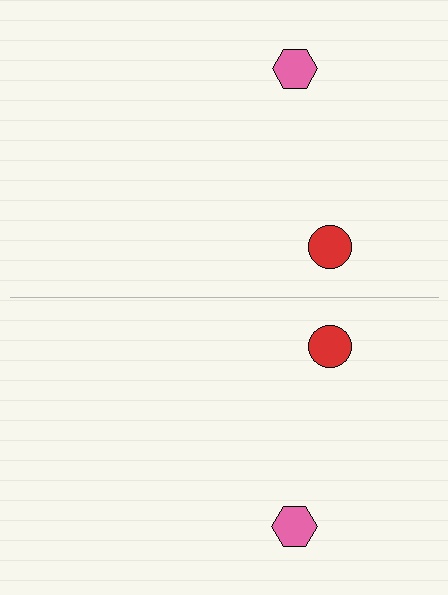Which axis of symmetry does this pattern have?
The pattern has a horizontal axis of symmetry running through the center of the image.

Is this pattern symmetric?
Yes, this pattern has bilateral (reflection) symmetry.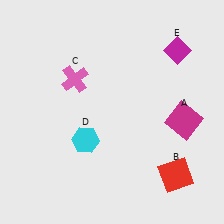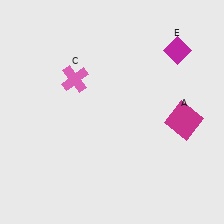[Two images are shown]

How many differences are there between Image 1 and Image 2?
There are 2 differences between the two images.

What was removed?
The cyan hexagon (D), the red square (B) were removed in Image 2.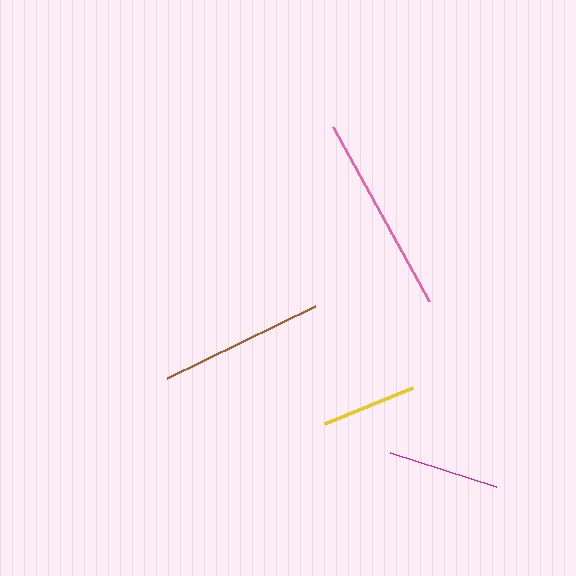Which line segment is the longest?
The pink line is the longest at approximately 199 pixels.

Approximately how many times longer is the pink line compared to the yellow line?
The pink line is approximately 2.1 times the length of the yellow line.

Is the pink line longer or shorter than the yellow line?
The pink line is longer than the yellow line.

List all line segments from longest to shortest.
From longest to shortest: pink, brown, magenta, yellow.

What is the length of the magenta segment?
The magenta segment is approximately 111 pixels long.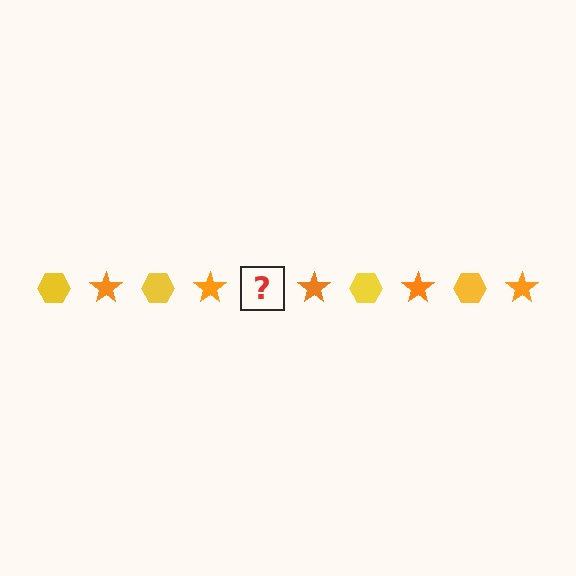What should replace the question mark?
The question mark should be replaced with a yellow hexagon.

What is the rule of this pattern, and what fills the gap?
The rule is that the pattern alternates between yellow hexagon and orange star. The gap should be filled with a yellow hexagon.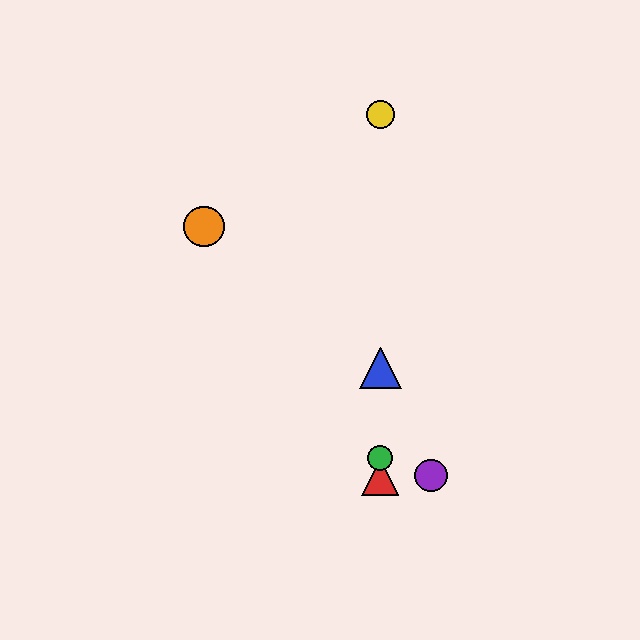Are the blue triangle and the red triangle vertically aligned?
Yes, both are at x≈380.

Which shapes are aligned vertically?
The red triangle, the blue triangle, the green circle, the yellow circle are aligned vertically.